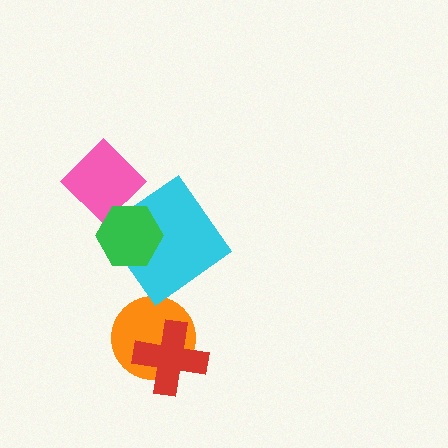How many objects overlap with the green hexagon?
2 objects overlap with the green hexagon.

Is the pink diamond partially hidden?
Yes, it is partially covered by another shape.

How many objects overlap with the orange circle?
1 object overlaps with the orange circle.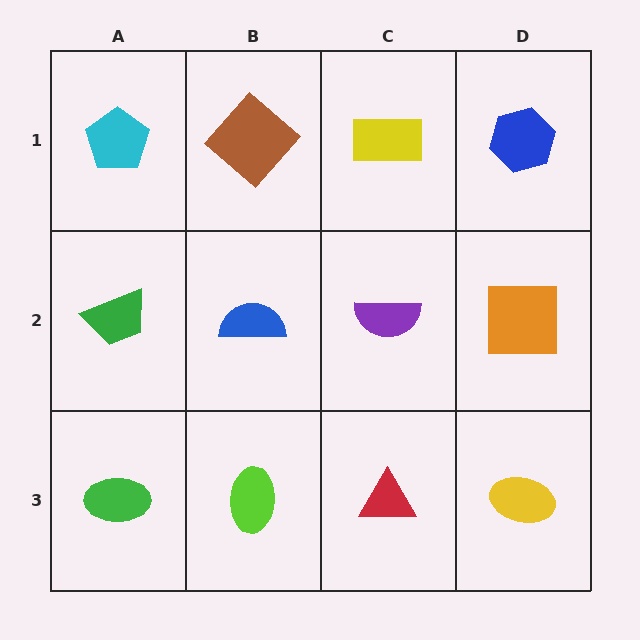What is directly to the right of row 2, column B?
A purple semicircle.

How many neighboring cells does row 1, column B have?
3.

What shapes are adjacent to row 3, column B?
A blue semicircle (row 2, column B), a green ellipse (row 3, column A), a red triangle (row 3, column C).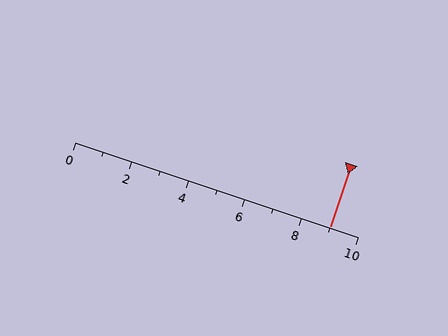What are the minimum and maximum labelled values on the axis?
The axis runs from 0 to 10.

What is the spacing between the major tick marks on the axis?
The major ticks are spaced 2 apart.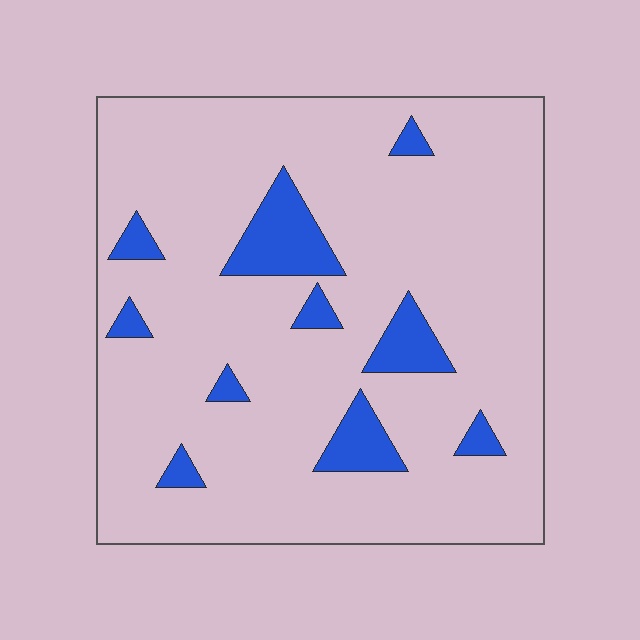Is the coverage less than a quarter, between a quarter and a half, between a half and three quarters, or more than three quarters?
Less than a quarter.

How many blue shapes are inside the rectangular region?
10.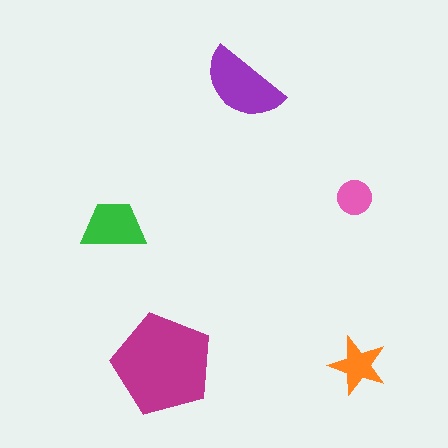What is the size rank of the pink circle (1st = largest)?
5th.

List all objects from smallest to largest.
The pink circle, the orange star, the green trapezoid, the purple semicircle, the magenta pentagon.